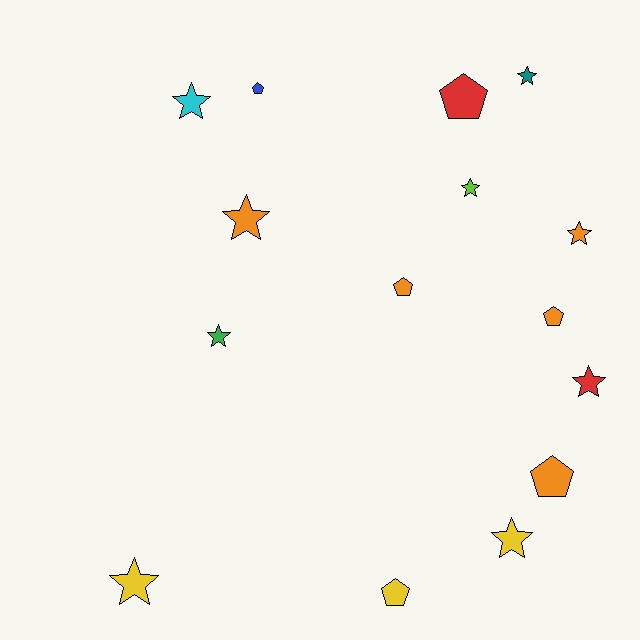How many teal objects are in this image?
There is 1 teal object.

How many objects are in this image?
There are 15 objects.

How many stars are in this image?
There are 9 stars.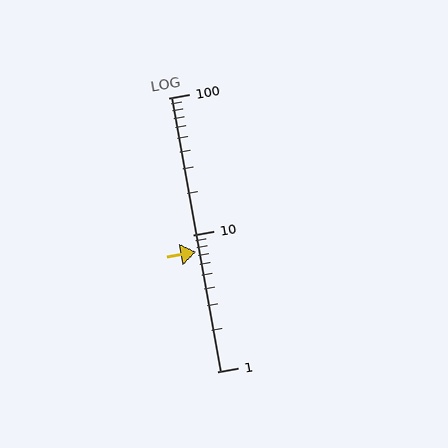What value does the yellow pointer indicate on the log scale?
The pointer indicates approximately 7.5.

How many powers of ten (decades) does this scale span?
The scale spans 2 decades, from 1 to 100.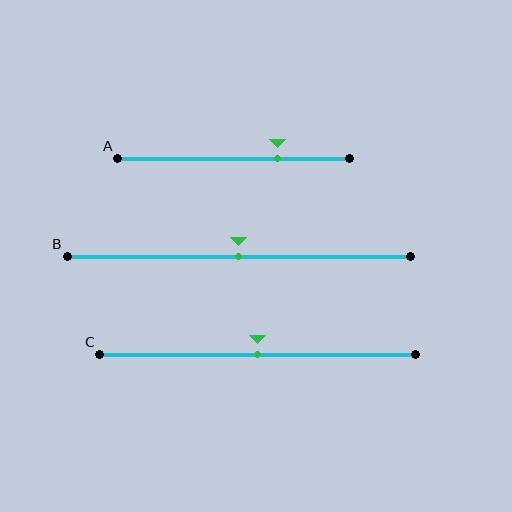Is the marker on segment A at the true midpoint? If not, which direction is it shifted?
No, the marker on segment A is shifted to the right by about 19% of the segment length.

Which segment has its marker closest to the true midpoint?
Segment B has its marker closest to the true midpoint.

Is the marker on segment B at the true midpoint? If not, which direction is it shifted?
Yes, the marker on segment B is at the true midpoint.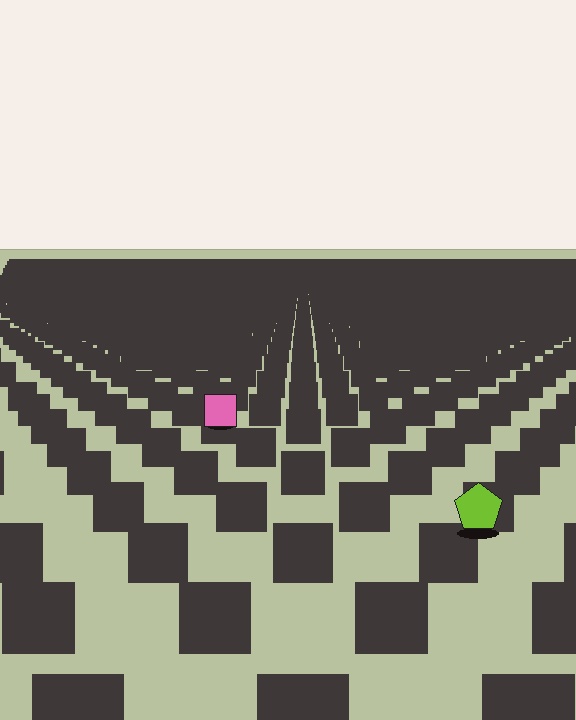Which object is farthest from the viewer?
The pink square is farthest from the viewer. It appears smaller and the ground texture around it is denser.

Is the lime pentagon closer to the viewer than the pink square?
Yes. The lime pentagon is closer — you can tell from the texture gradient: the ground texture is coarser near it.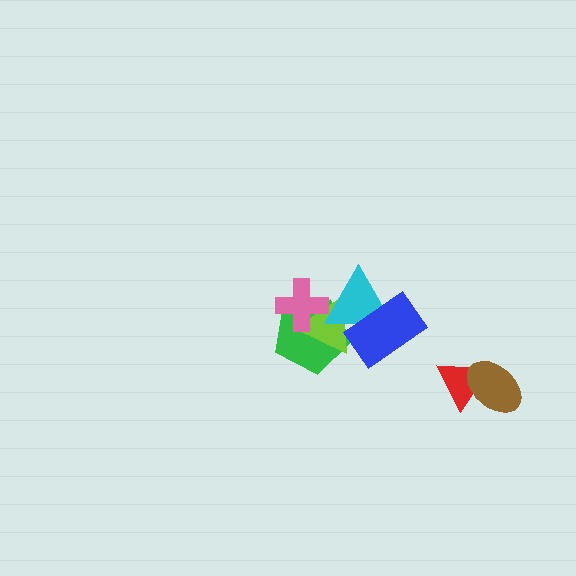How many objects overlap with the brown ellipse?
1 object overlaps with the brown ellipse.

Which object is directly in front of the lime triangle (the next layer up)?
The cyan triangle is directly in front of the lime triangle.